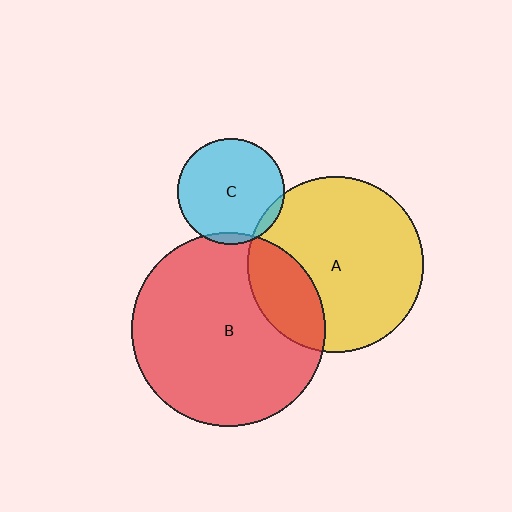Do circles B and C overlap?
Yes.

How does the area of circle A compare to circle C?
Approximately 2.7 times.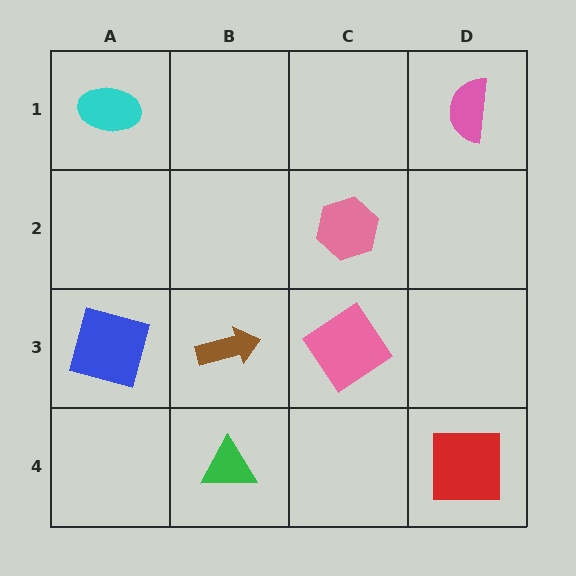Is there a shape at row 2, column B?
No, that cell is empty.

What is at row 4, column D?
A red square.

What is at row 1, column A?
A cyan ellipse.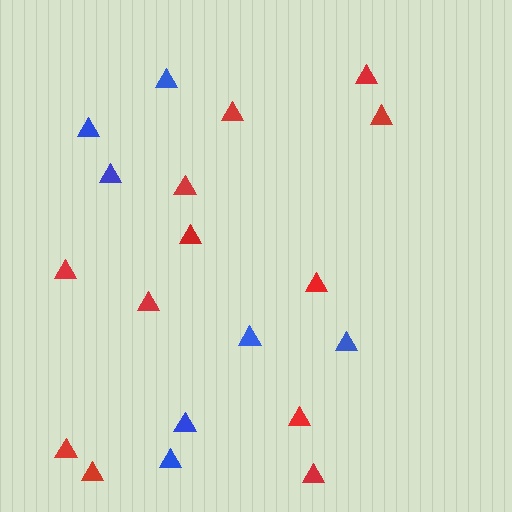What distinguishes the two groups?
There are 2 groups: one group of red triangles (12) and one group of blue triangles (7).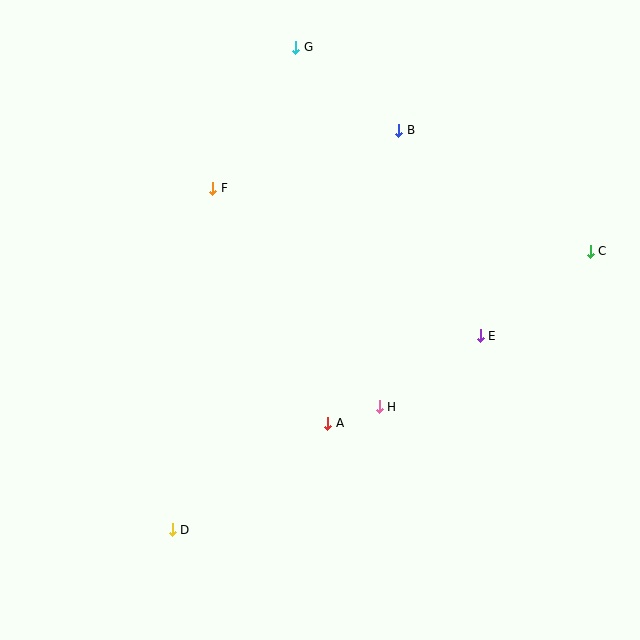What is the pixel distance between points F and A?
The distance between F and A is 262 pixels.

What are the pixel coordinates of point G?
Point G is at (296, 47).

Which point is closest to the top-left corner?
Point F is closest to the top-left corner.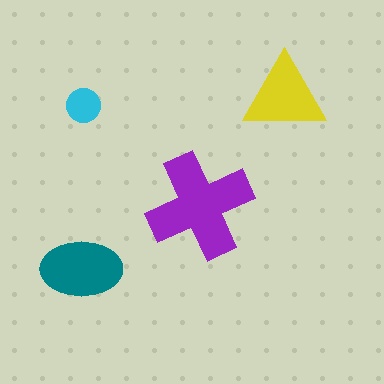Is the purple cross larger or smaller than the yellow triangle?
Larger.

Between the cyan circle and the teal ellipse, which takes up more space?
The teal ellipse.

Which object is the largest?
The purple cross.